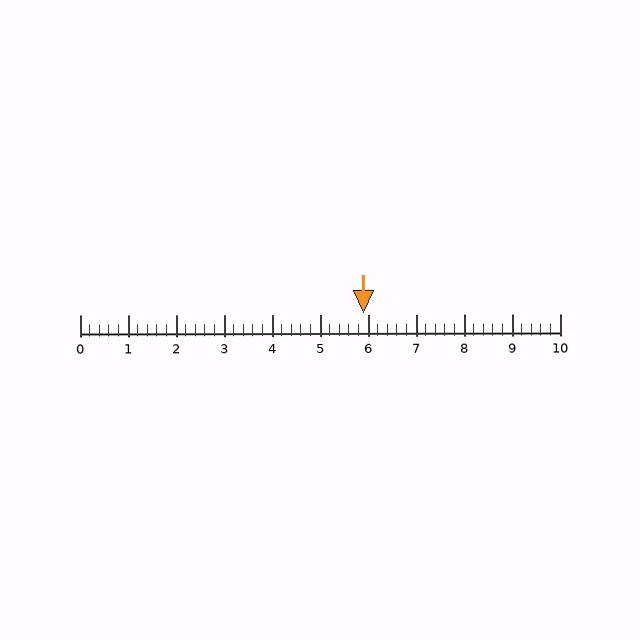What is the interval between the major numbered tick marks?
The major tick marks are spaced 1 units apart.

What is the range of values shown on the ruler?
The ruler shows values from 0 to 10.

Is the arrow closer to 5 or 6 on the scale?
The arrow is closer to 6.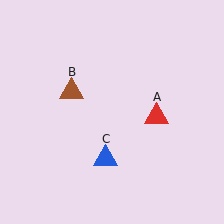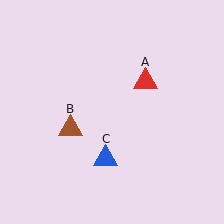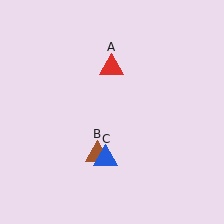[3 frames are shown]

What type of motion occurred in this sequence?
The red triangle (object A), brown triangle (object B) rotated counterclockwise around the center of the scene.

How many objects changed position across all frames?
2 objects changed position: red triangle (object A), brown triangle (object B).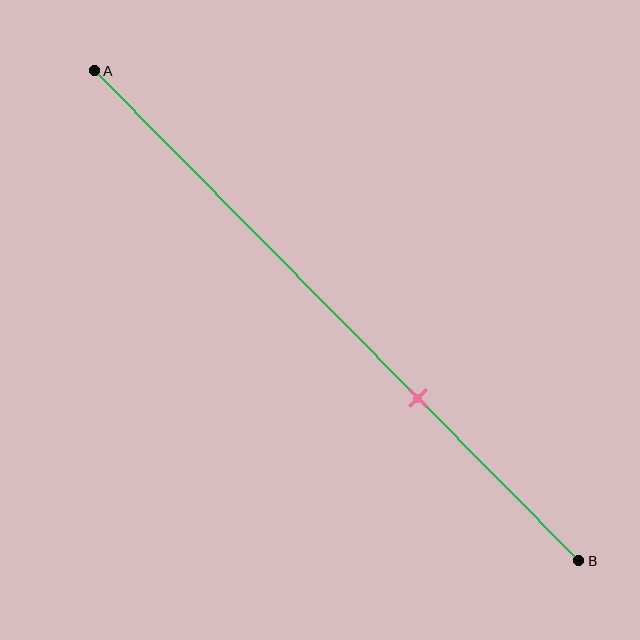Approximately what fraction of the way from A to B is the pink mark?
The pink mark is approximately 65% of the way from A to B.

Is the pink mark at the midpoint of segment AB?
No, the mark is at about 65% from A, not at the 50% midpoint.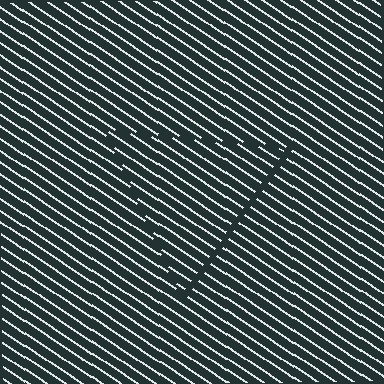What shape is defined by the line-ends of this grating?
An illusory triangle. The interior of the shape contains the same grating, shifted by half a period — the contour is defined by the phase discontinuity where line-ends from the inner and outer gratings abut.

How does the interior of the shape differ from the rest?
The interior of the shape contains the same grating, shifted by half a period — the contour is defined by the phase discontinuity where line-ends from the inner and outer gratings abut.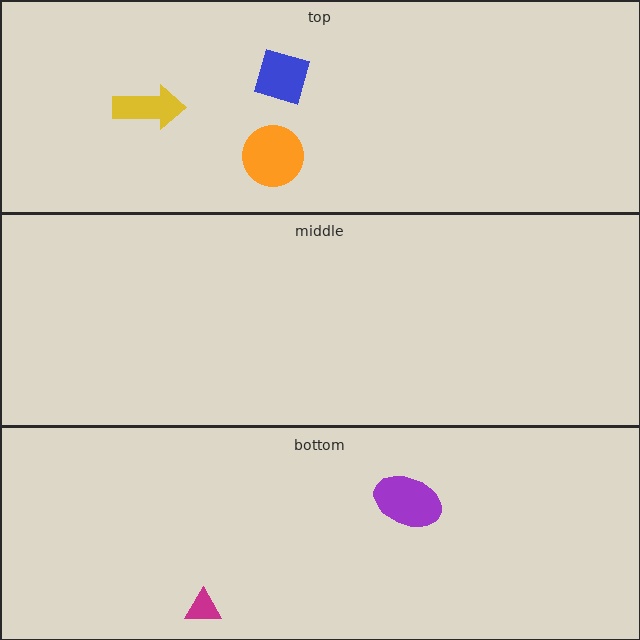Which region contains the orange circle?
The top region.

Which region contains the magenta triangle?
The bottom region.